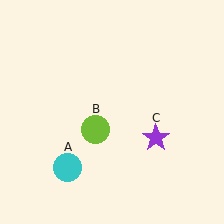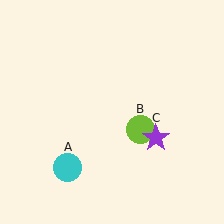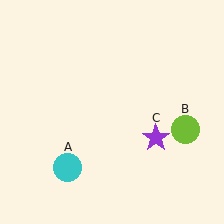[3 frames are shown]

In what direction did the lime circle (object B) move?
The lime circle (object B) moved right.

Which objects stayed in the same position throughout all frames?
Cyan circle (object A) and purple star (object C) remained stationary.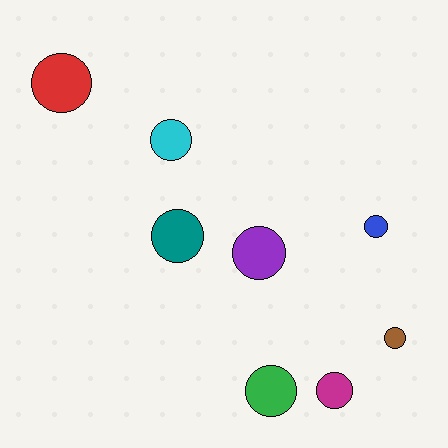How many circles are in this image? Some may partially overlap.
There are 8 circles.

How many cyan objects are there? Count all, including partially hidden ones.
There is 1 cyan object.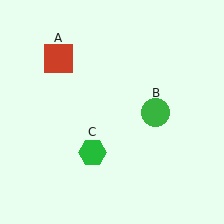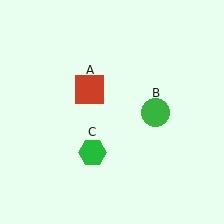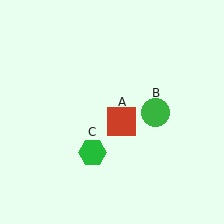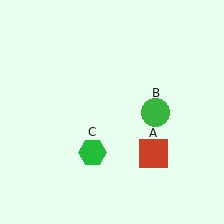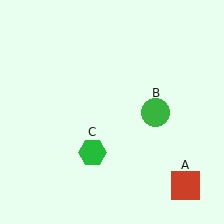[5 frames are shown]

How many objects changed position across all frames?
1 object changed position: red square (object A).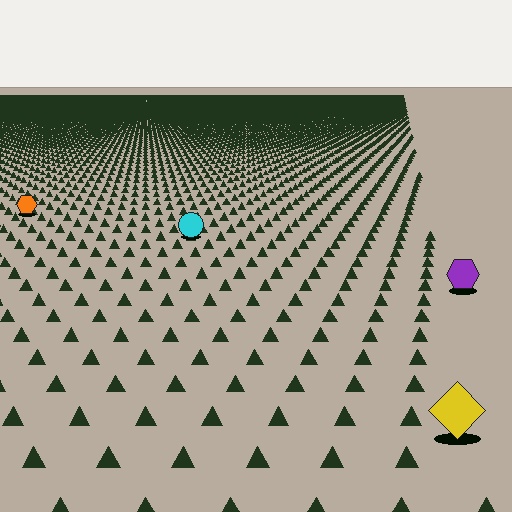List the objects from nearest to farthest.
From nearest to farthest: the yellow diamond, the purple hexagon, the cyan circle, the orange hexagon.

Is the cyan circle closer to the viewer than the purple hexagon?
No. The purple hexagon is closer — you can tell from the texture gradient: the ground texture is coarser near it.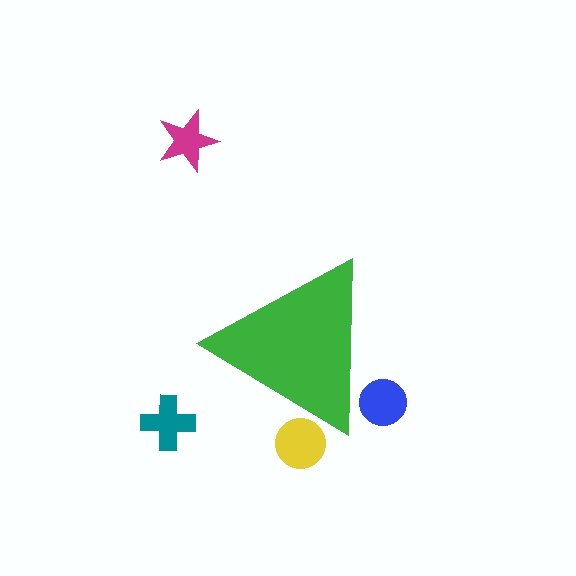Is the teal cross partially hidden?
No, the teal cross is fully visible.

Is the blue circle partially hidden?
Yes, the blue circle is partially hidden behind the green triangle.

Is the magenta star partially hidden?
No, the magenta star is fully visible.